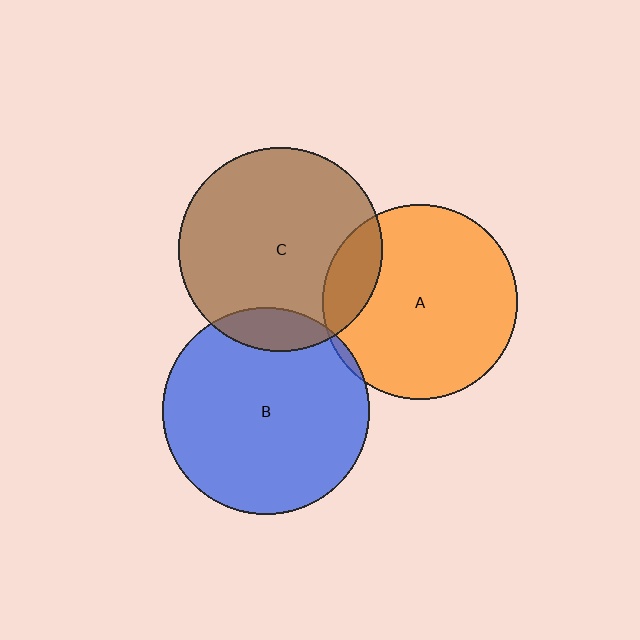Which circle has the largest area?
Circle B (blue).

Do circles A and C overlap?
Yes.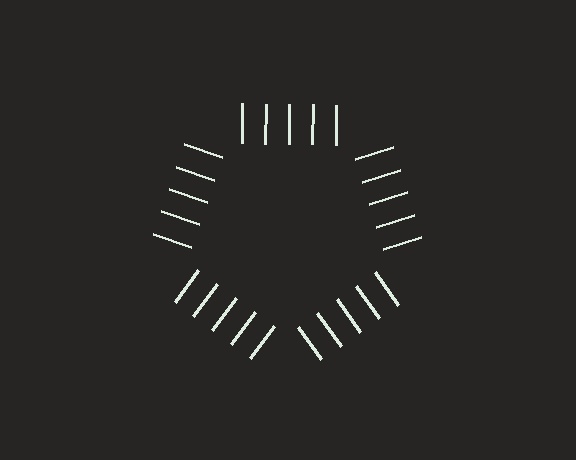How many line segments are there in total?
25 — 5 along each of the 5 edges.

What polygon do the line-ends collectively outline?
An illusory pentagon — the line segments terminate on its edges but no continuous stroke is drawn.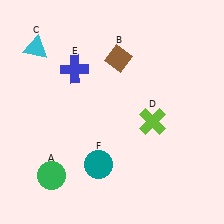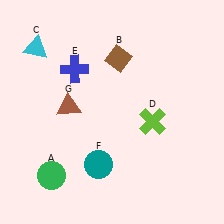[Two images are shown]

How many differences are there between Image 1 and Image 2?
There is 1 difference between the two images.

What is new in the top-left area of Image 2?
A brown triangle (G) was added in the top-left area of Image 2.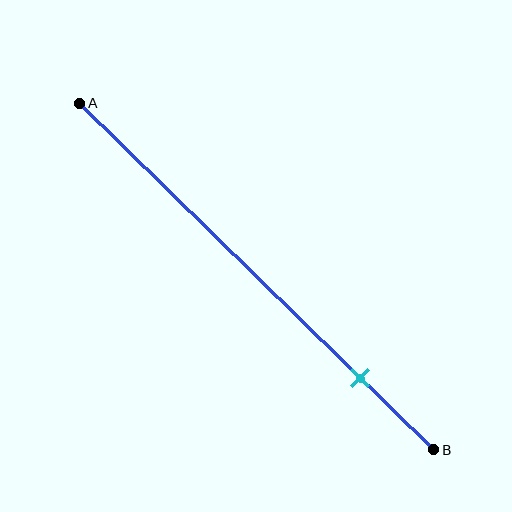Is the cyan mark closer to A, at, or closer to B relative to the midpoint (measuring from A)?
The cyan mark is closer to point B than the midpoint of segment AB.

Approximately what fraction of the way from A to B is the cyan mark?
The cyan mark is approximately 80% of the way from A to B.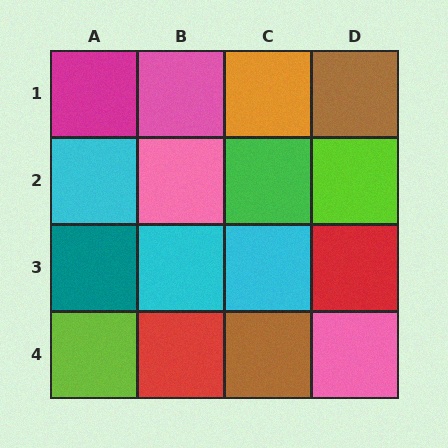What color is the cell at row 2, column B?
Pink.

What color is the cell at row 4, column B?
Red.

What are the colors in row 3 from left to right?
Teal, cyan, cyan, red.